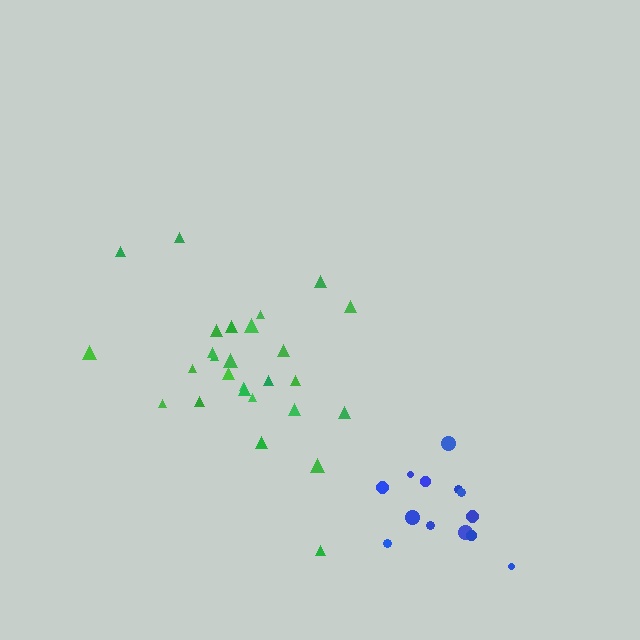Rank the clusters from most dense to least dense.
blue, green.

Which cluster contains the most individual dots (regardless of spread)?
Green (27).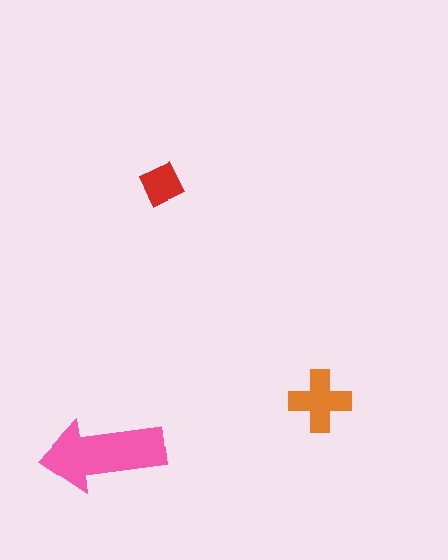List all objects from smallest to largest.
The red diamond, the orange cross, the pink arrow.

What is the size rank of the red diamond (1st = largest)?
3rd.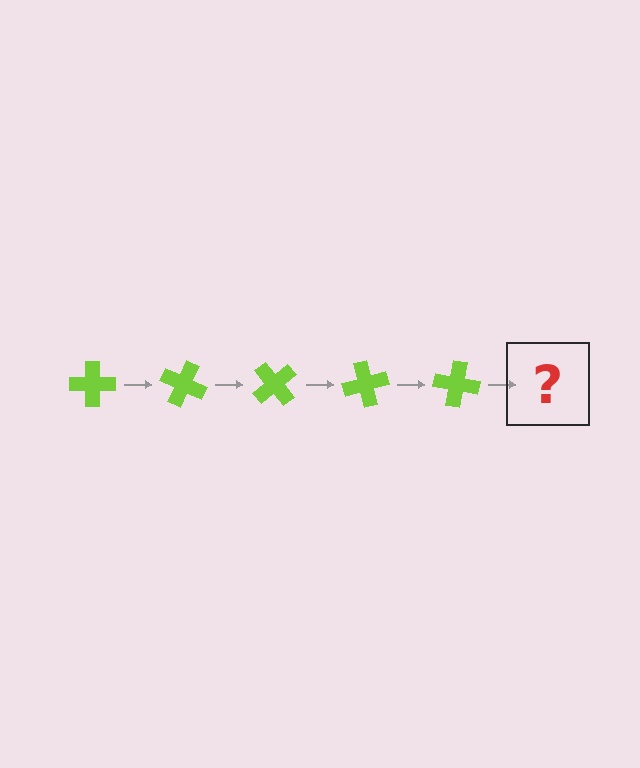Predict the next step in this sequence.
The next step is a lime cross rotated 125 degrees.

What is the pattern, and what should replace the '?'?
The pattern is that the cross rotates 25 degrees each step. The '?' should be a lime cross rotated 125 degrees.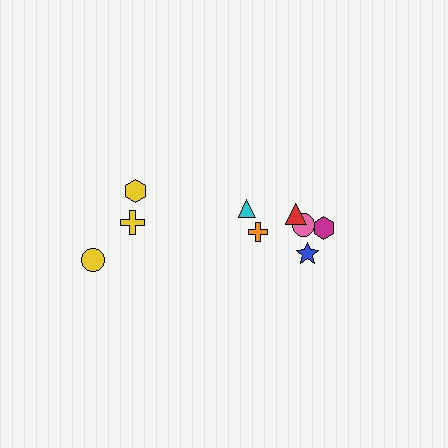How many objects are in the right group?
There are 6 objects.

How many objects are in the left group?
There are 3 objects.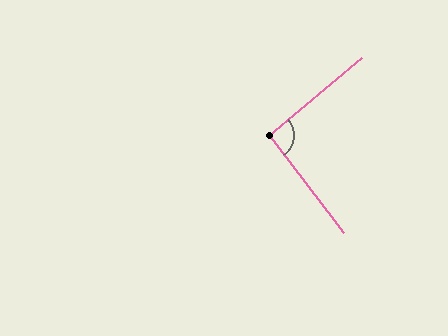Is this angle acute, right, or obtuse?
It is approximately a right angle.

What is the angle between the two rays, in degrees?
Approximately 92 degrees.